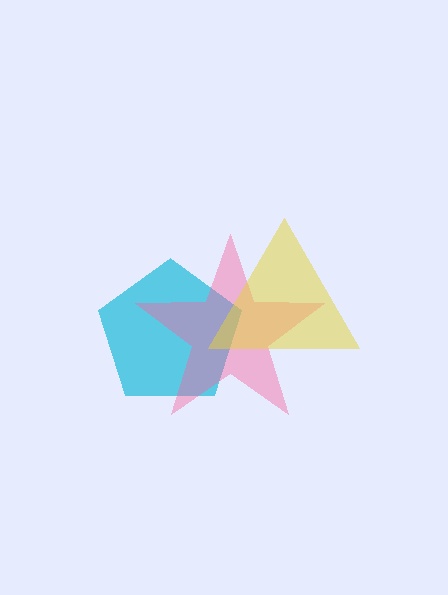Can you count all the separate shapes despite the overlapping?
Yes, there are 3 separate shapes.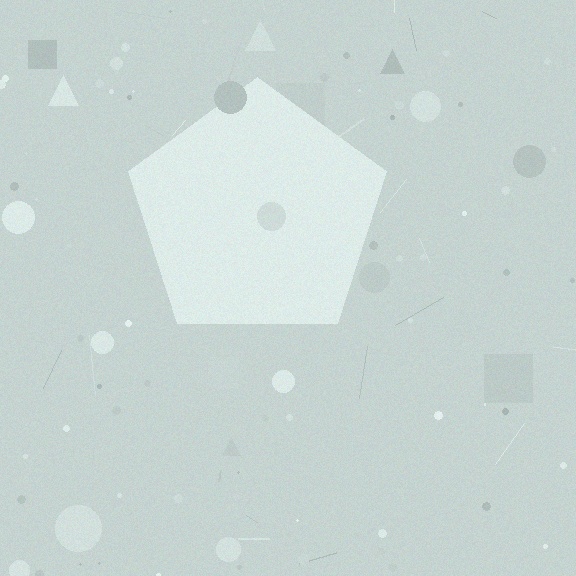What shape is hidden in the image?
A pentagon is hidden in the image.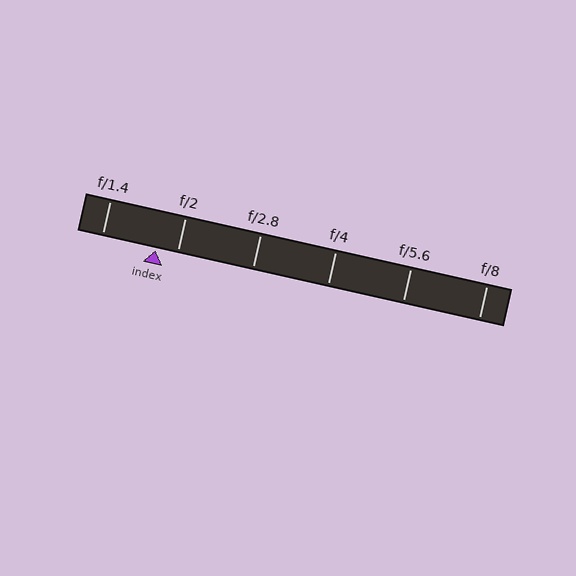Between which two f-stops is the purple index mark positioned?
The index mark is between f/1.4 and f/2.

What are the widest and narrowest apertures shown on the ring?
The widest aperture shown is f/1.4 and the narrowest is f/8.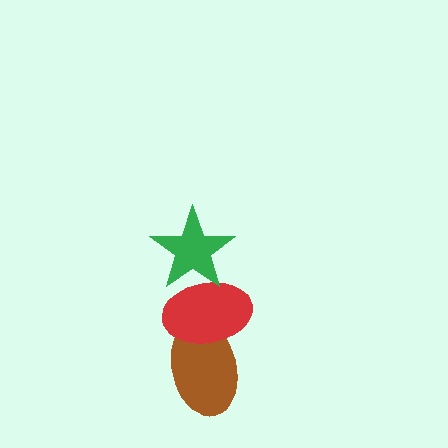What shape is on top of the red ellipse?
The green star is on top of the red ellipse.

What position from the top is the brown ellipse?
The brown ellipse is 3rd from the top.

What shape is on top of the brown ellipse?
The red ellipse is on top of the brown ellipse.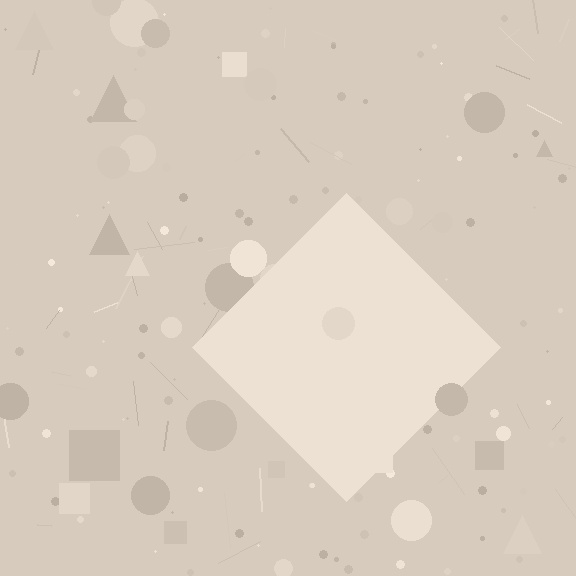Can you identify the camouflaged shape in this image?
The camouflaged shape is a diamond.